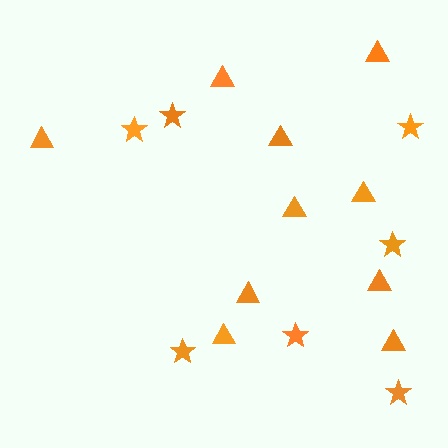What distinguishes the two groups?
There are 2 groups: one group of stars (7) and one group of triangles (10).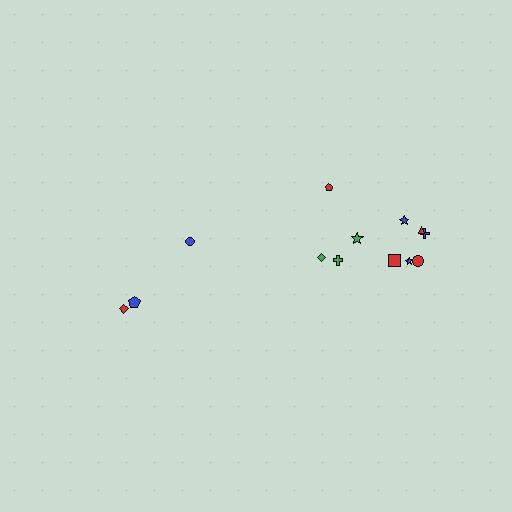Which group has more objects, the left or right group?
The right group.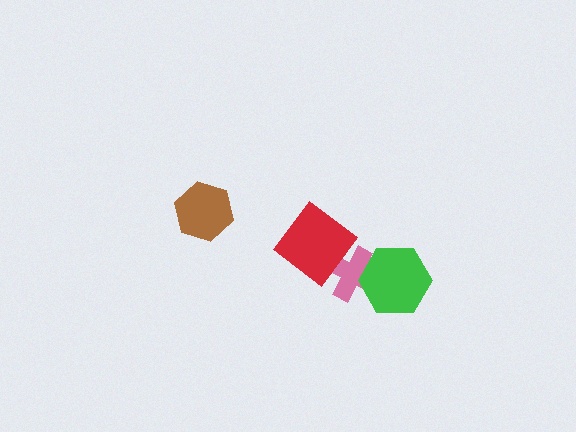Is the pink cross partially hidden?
Yes, it is partially covered by another shape.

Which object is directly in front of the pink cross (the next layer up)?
The red diamond is directly in front of the pink cross.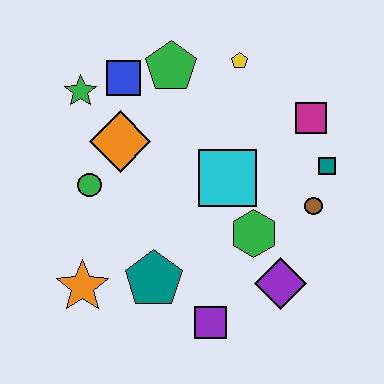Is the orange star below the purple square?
No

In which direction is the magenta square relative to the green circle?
The magenta square is to the right of the green circle.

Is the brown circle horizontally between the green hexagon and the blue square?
No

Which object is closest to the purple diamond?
The green hexagon is closest to the purple diamond.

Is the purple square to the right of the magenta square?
No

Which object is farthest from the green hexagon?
The green star is farthest from the green hexagon.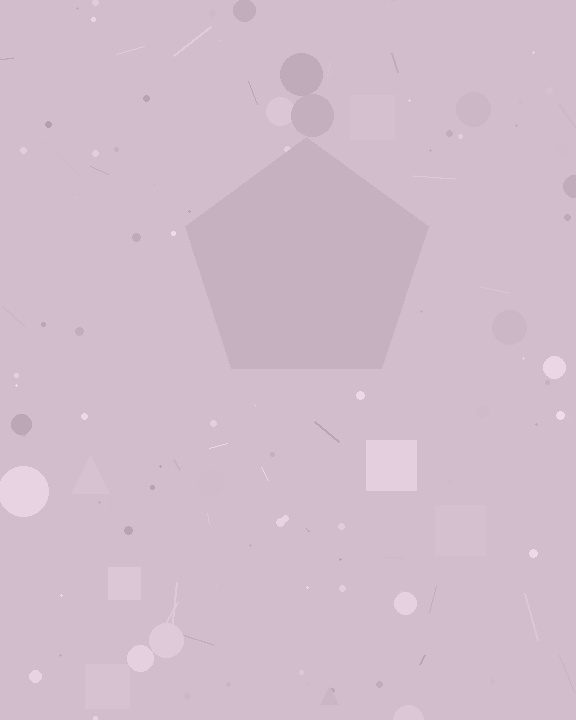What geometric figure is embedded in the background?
A pentagon is embedded in the background.